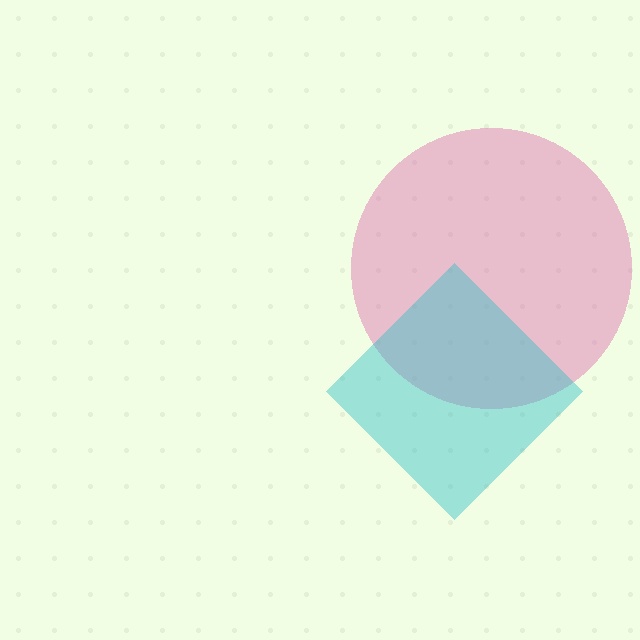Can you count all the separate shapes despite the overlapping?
Yes, there are 2 separate shapes.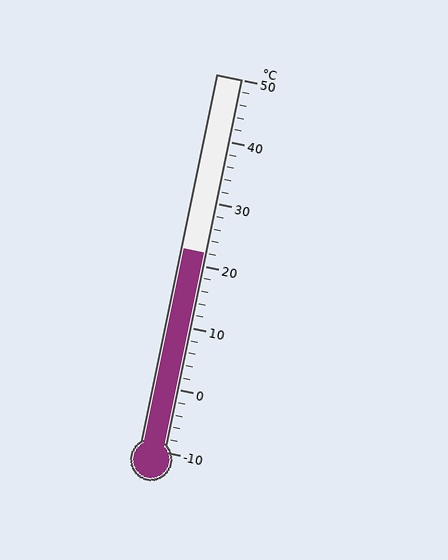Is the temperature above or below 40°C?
The temperature is below 40°C.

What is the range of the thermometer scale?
The thermometer scale ranges from -10°C to 50°C.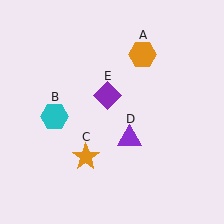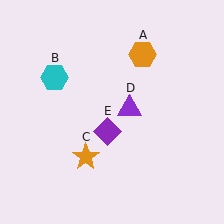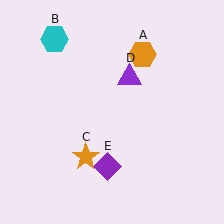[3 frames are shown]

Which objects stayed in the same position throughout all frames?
Orange hexagon (object A) and orange star (object C) remained stationary.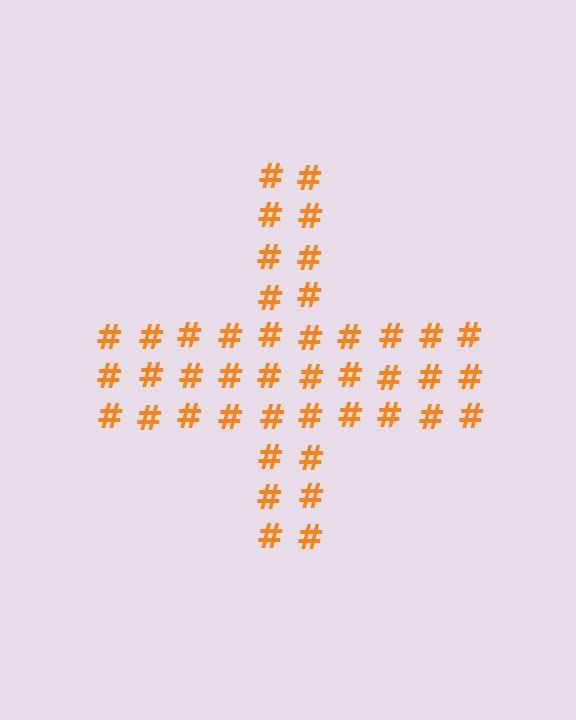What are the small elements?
The small elements are hash symbols.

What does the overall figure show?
The overall figure shows a cross.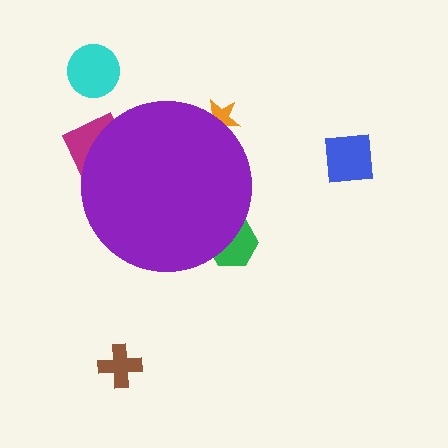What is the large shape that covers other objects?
A purple circle.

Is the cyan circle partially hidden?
No, the cyan circle is fully visible.